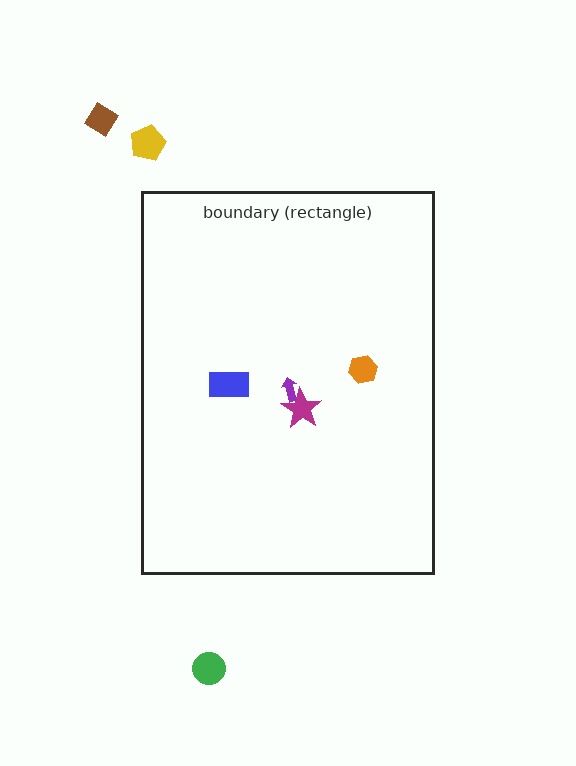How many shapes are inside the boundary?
4 inside, 3 outside.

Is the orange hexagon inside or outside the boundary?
Inside.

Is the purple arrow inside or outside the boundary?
Inside.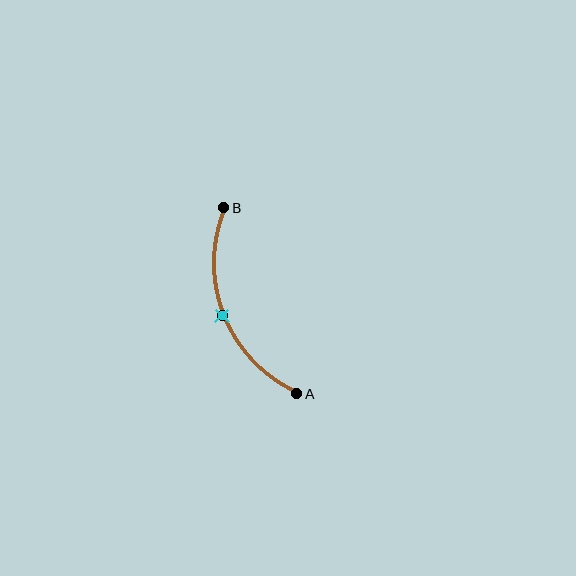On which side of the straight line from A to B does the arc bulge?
The arc bulges to the left of the straight line connecting A and B.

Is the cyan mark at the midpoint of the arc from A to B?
Yes. The cyan mark lies on the arc at equal arc-length from both A and B — it is the arc midpoint.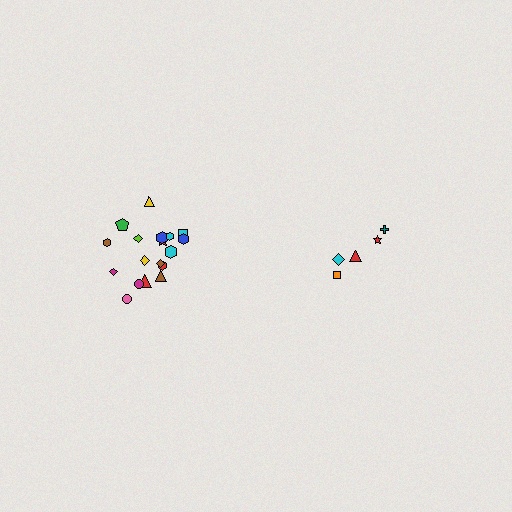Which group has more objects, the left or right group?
The left group.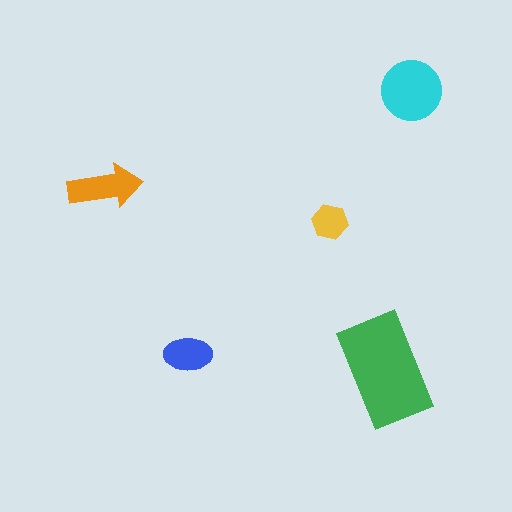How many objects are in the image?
There are 5 objects in the image.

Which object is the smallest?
The yellow hexagon.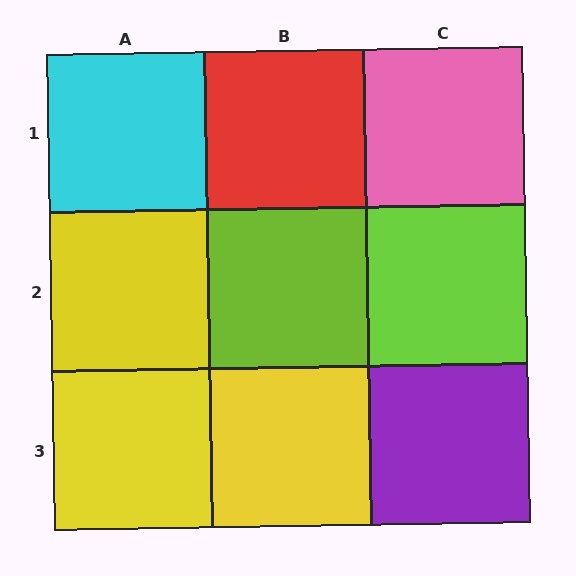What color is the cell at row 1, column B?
Red.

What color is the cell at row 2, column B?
Lime.